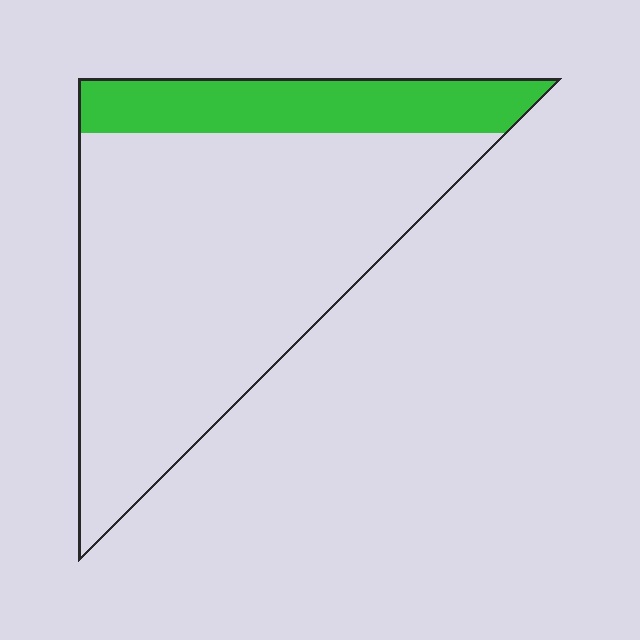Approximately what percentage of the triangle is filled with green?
Approximately 20%.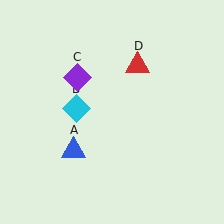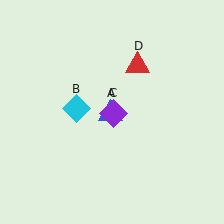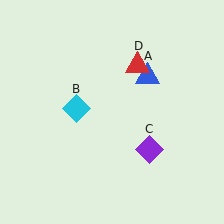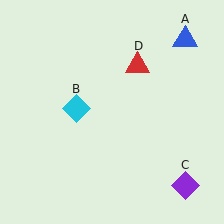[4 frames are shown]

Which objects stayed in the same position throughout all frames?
Cyan diamond (object B) and red triangle (object D) remained stationary.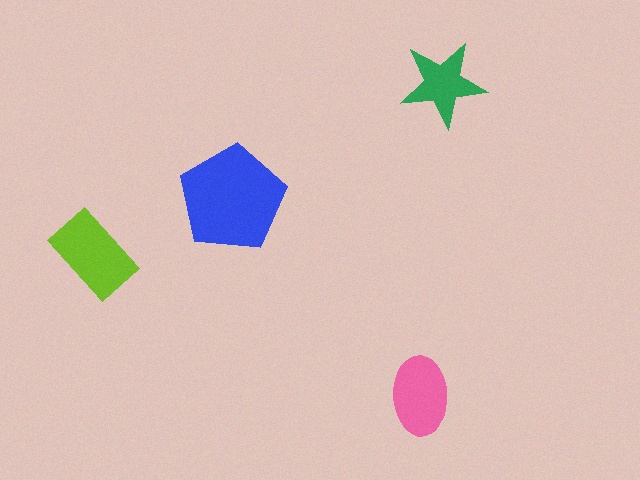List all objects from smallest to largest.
The green star, the pink ellipse, the lime rectangle, the blue pentagon.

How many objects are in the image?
There are 4 objects in the image.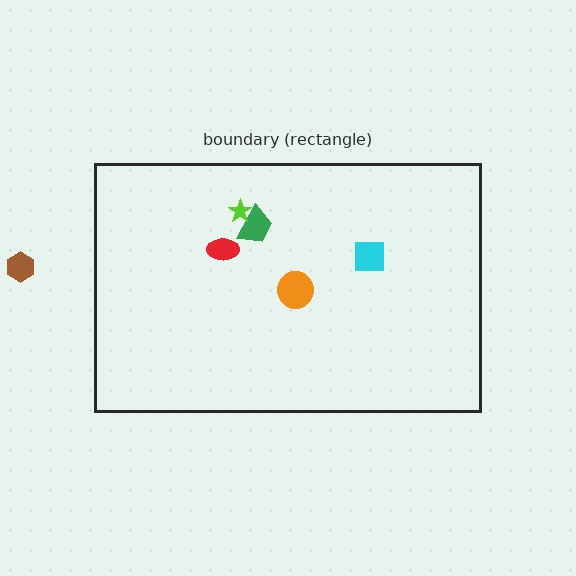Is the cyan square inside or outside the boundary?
Inside.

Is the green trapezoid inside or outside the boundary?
Inside.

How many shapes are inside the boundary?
5 inside, 1 outside.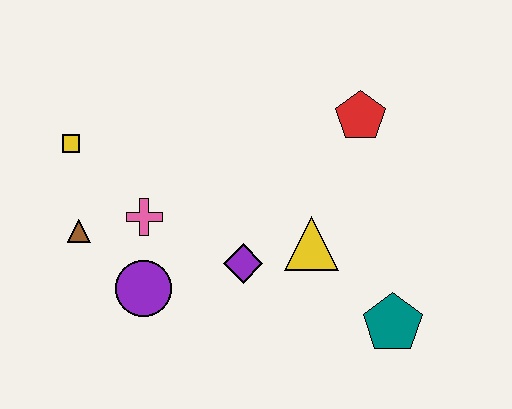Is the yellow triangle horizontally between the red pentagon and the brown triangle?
Yes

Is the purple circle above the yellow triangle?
No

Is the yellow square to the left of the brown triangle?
Yes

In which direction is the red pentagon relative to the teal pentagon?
The red pentagon is above the teal pentagon.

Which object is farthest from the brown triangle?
The teal pentagon is farthest from the brown triangle.